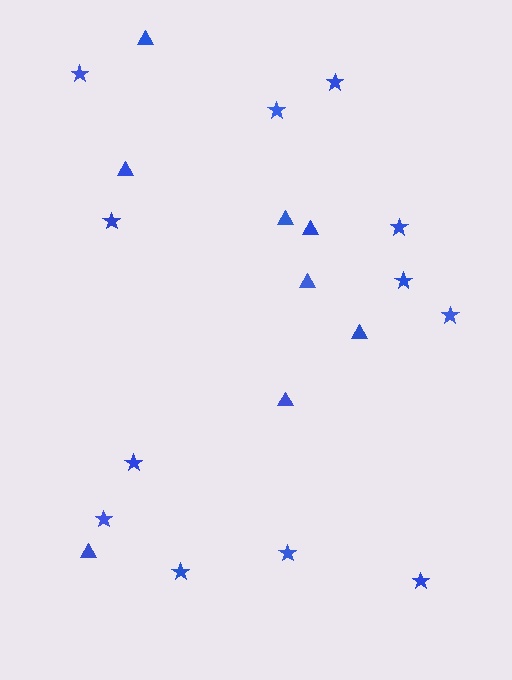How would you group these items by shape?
There are 2 groups: one group of stars (12) and one group of triangles (8).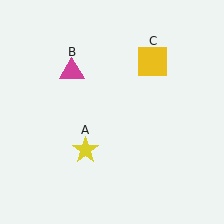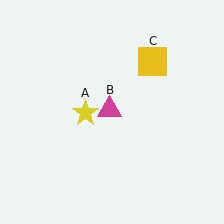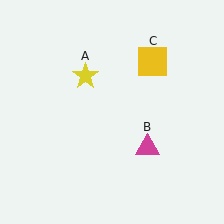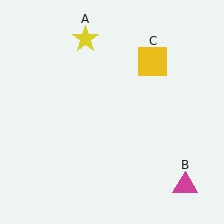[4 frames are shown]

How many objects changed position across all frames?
2 objects changed position: yellow star (object A), magenta triangle (object B).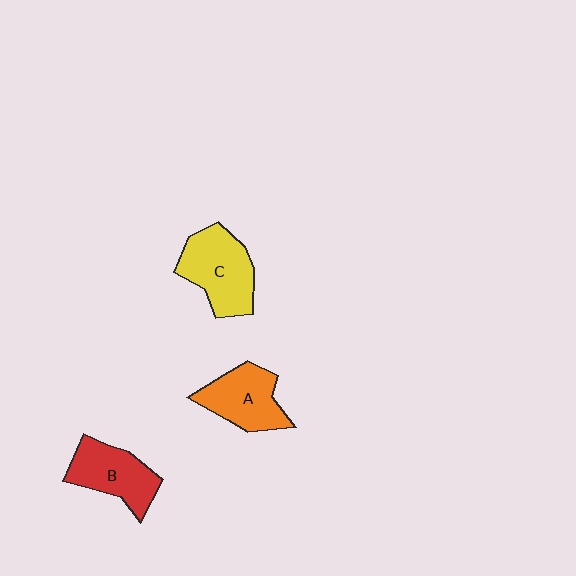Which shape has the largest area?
Shape C (yellow).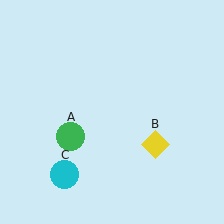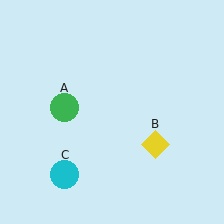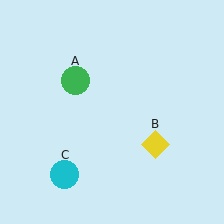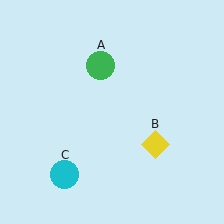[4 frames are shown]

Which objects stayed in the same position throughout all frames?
Yellow diamond (object B) and cyan circle (object C) remained stationary.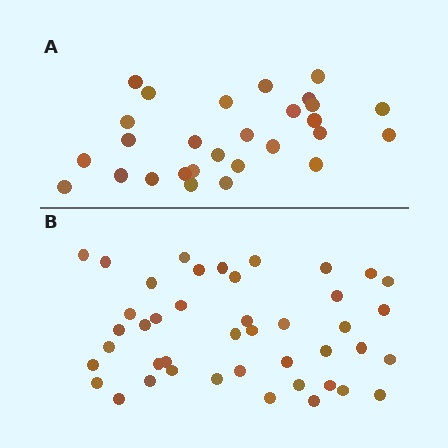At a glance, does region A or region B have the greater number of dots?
Region B (the bottom region) has more dots.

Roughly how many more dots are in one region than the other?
Region B has approximately 15 more dots than region A.